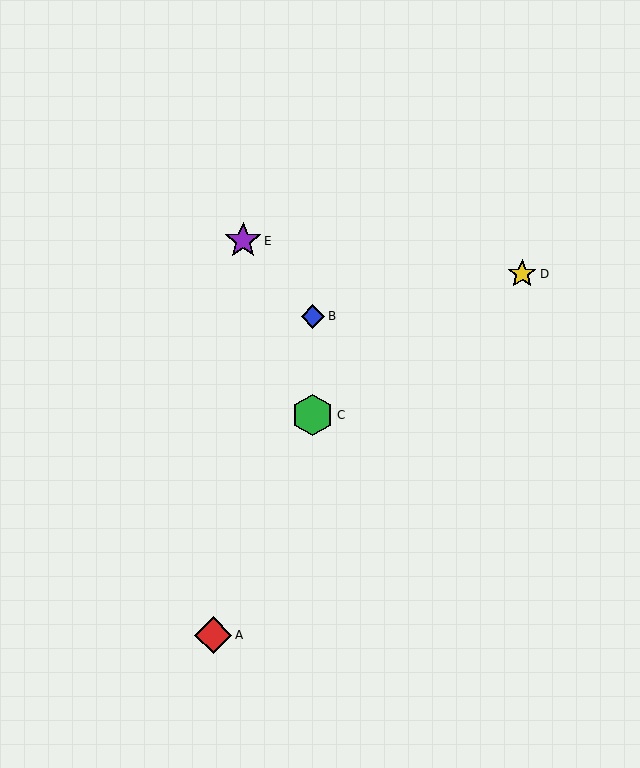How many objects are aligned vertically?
2 objects (B, C) are aligned vertically.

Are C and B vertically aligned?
Yes, both are at x≈313.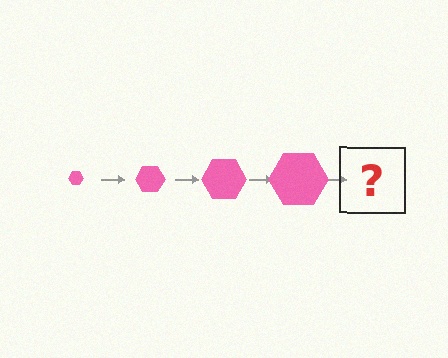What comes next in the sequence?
The next element should be a pink hexagon, larger than the previous one.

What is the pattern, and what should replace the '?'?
The pattern is that the hexagon gets progressively larger each step. The '?' should be a pink hexagon, larger than the previous one.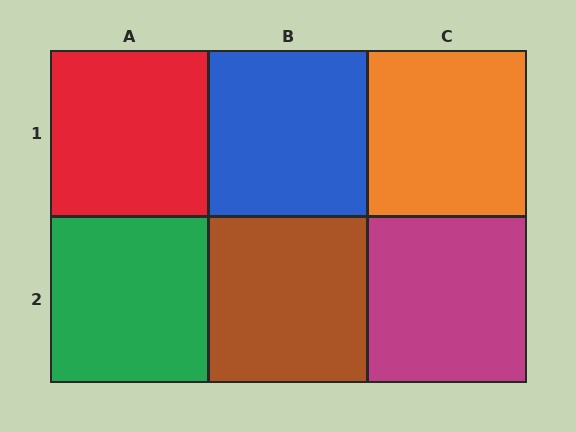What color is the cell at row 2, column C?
Magenta.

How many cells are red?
1 cell is red.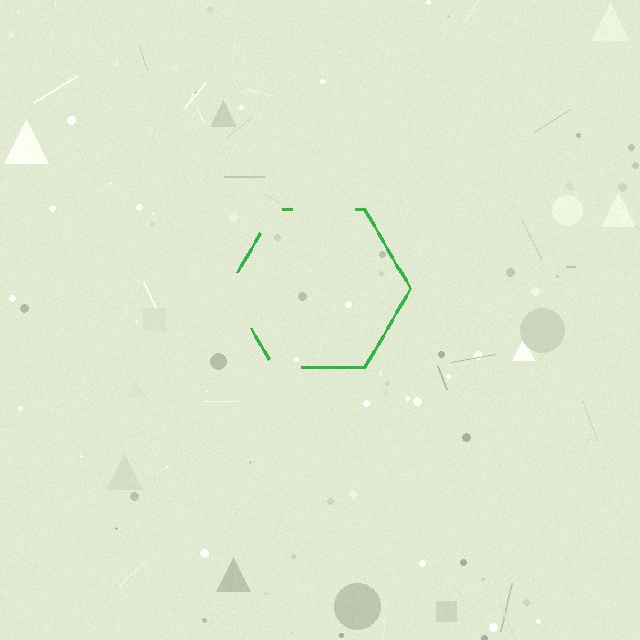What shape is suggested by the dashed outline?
The dashed outline suggests a hexagon.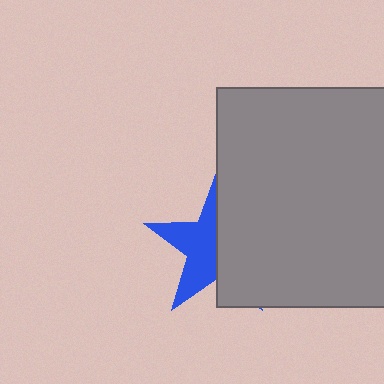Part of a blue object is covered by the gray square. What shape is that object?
It is a star.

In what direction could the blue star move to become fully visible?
The blue star could move left. That would shift it out from behind the gray square entirely.